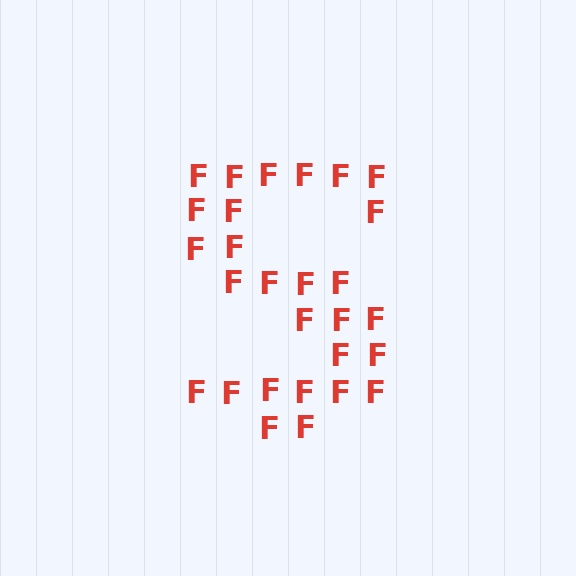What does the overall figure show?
The overall figure shows the letter S.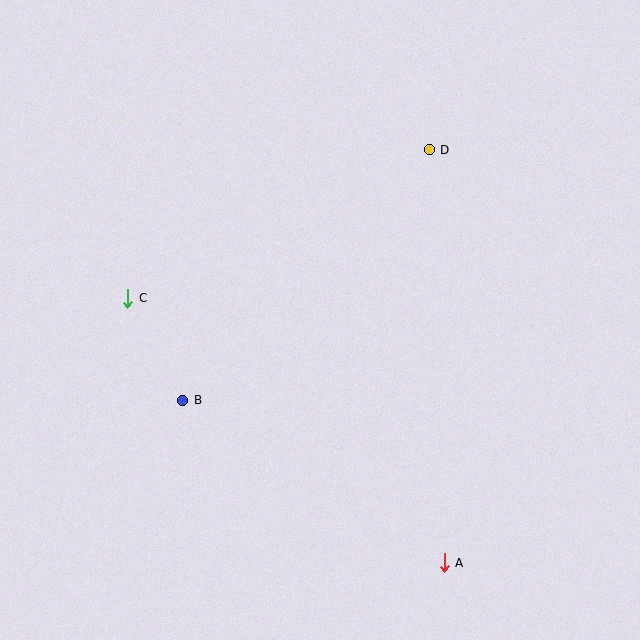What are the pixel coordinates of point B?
Point B is at (183, 400).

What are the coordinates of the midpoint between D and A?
The midpoint between D and A is at (437, 356).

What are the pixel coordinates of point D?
Point D is at (429, 150).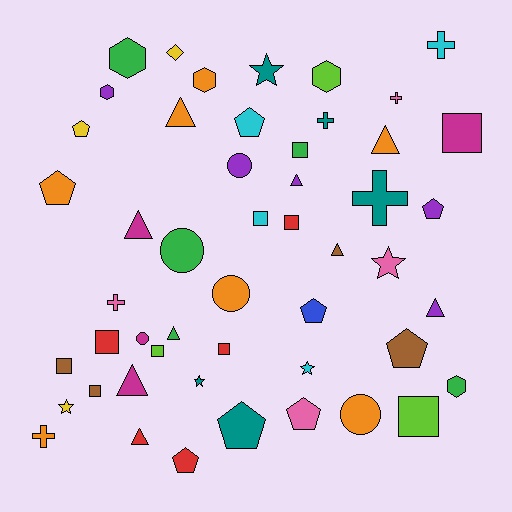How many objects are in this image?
There are 50 objects.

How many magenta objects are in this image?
There are 4 magenta objects.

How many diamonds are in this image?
There is 1 diamond.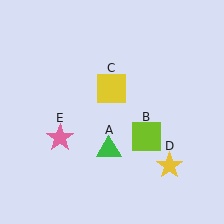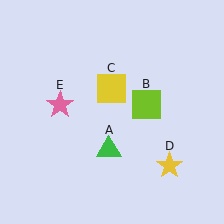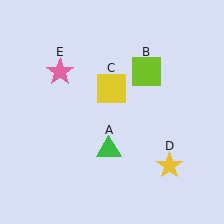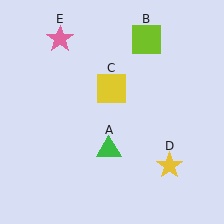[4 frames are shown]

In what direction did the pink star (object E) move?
The pink star (object E) moved up.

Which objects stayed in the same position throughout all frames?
Green triangle (object A) and yellow square (object C) and yellow star (object D) remained stationary.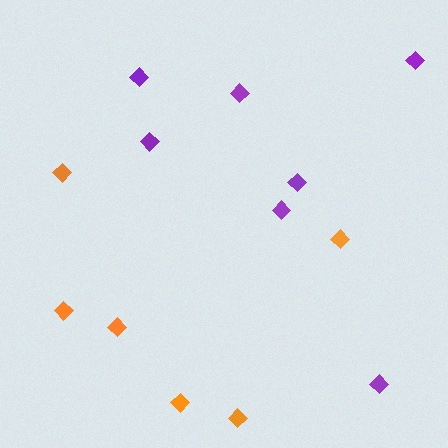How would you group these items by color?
There are 2 groups: one group of orange diamonds (6) and one group of purple diamonds (7).